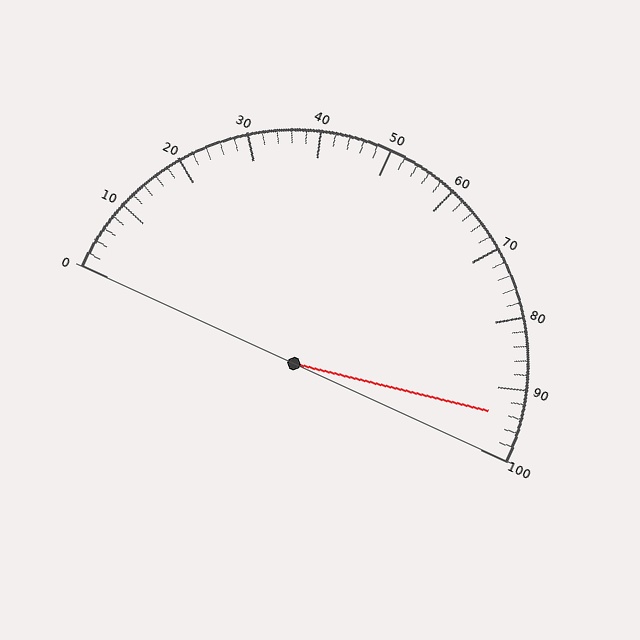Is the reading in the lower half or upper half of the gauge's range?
The reading is in the upper half of the range (0 to 100).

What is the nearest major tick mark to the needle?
The nearest major tick mark is 90.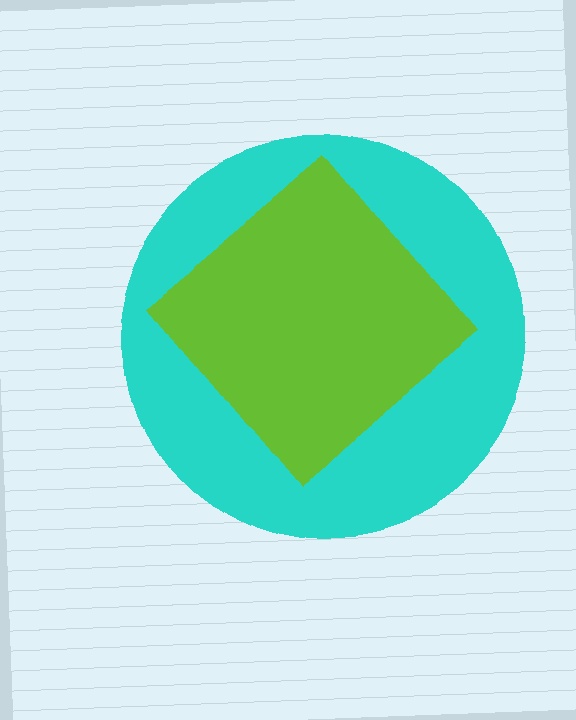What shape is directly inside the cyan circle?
The lime diamond.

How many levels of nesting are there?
2.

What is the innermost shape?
The lime diamond.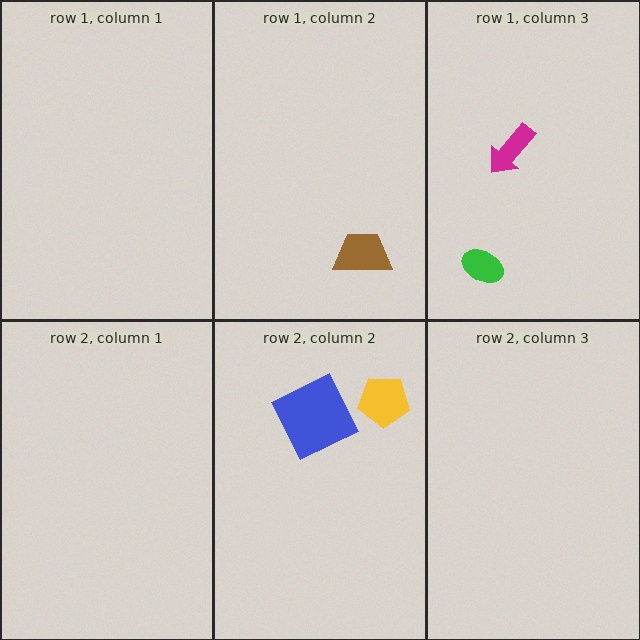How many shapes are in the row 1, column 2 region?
1.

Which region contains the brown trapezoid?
The row 1, column 2 region.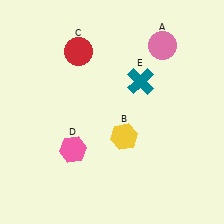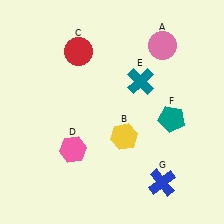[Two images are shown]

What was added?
A teal pentagon (F), a blue cross (G) were added in Image 2.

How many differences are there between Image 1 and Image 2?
There are 2 differences between the two images.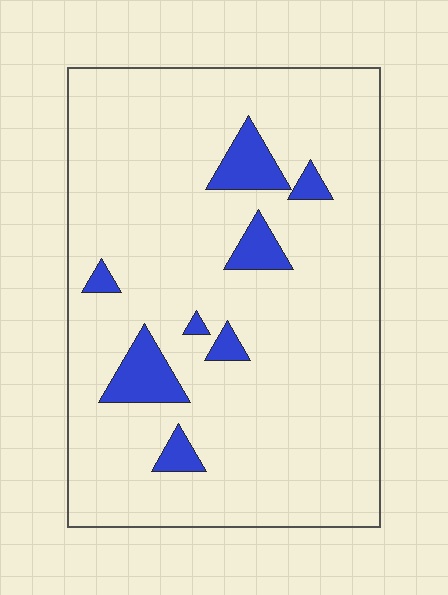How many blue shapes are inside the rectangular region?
8.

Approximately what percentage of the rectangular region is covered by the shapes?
Approximately 10%.